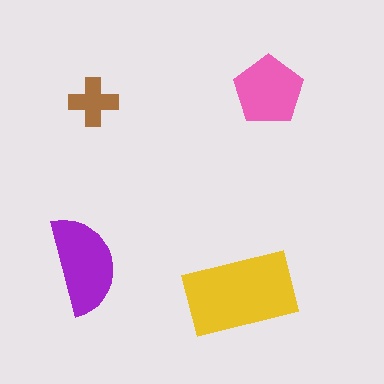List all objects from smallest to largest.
The brown cross, the pink pentagon, the purple semicircle, the yellow rectangle.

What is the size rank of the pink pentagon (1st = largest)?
3rd.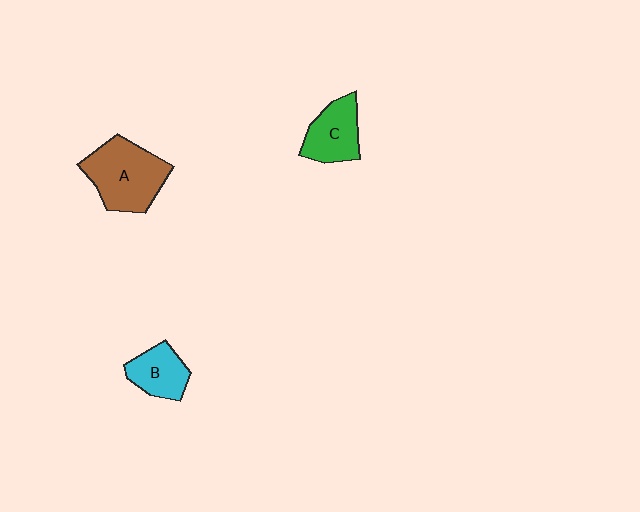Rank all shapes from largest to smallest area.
From largest to smallest: A (brown), C (green), B (cyan).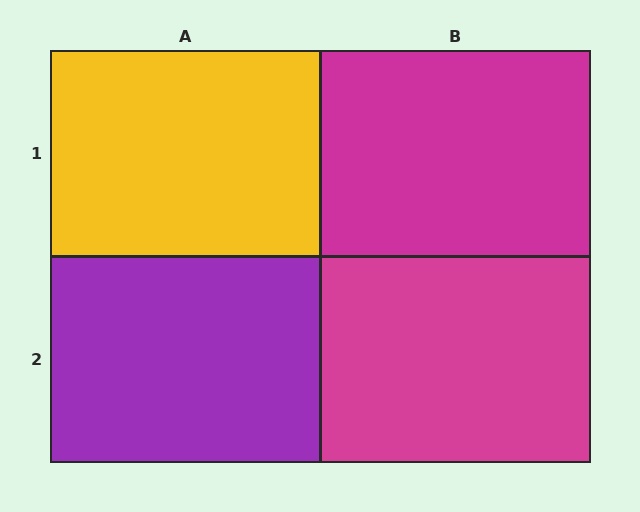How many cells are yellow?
1 cell is yellow.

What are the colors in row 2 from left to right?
Purple, magenta.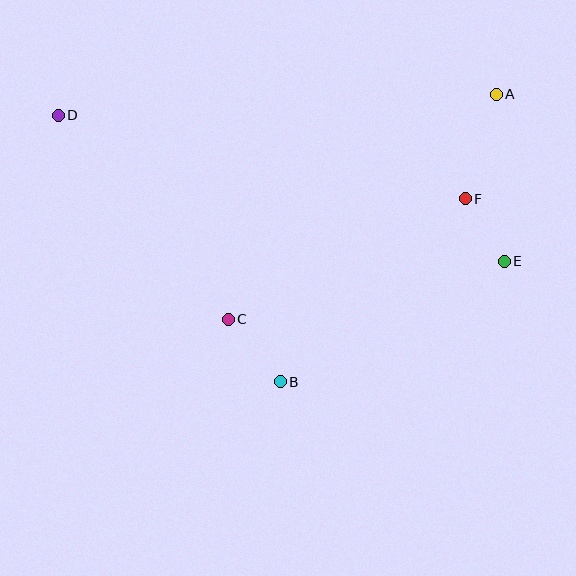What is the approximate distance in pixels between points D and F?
The distance between D and F is approximately 416 pixels.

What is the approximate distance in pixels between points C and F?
The distance between C and F is approximately 266 pixels.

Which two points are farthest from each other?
Points D and E are farthest from each other.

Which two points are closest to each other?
Points E and F are closest to each other.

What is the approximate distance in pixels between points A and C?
The distance between A and C is approximately 350 pixels.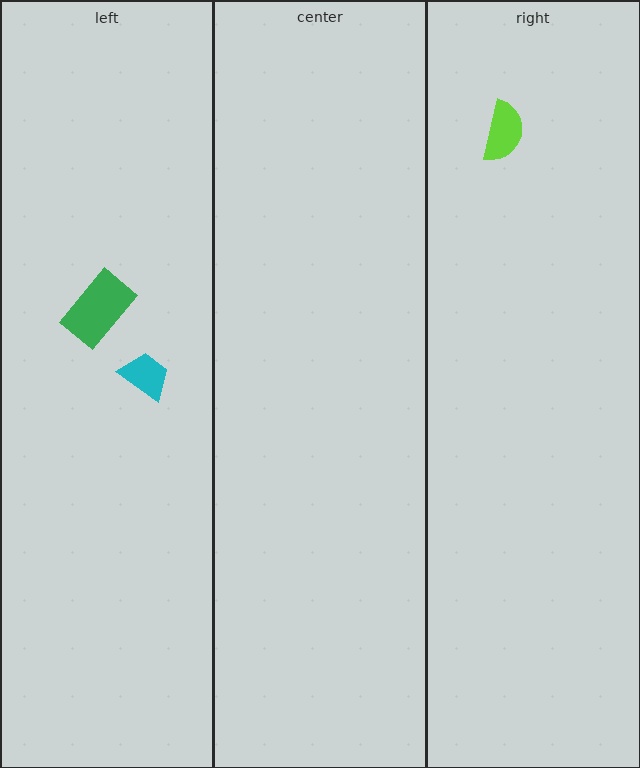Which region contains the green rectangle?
The left region.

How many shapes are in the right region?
1.